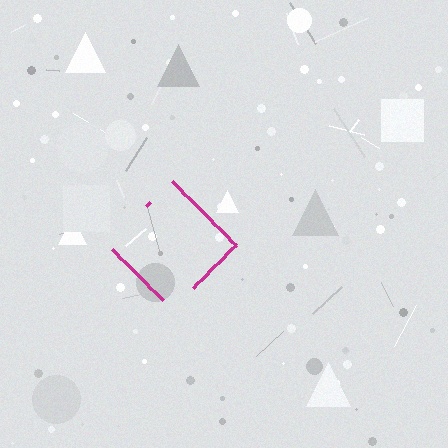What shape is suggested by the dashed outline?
The dashed outline suggests a diamond.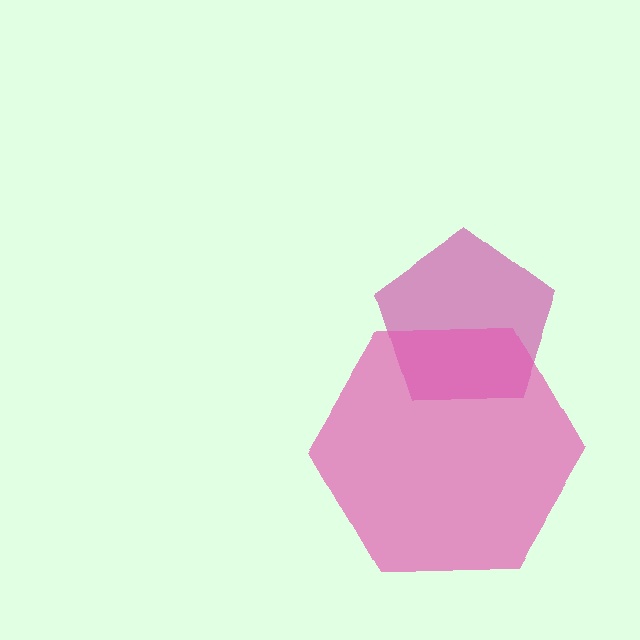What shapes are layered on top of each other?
The layered shapes are: a magenta pentagon, a pink hexagon.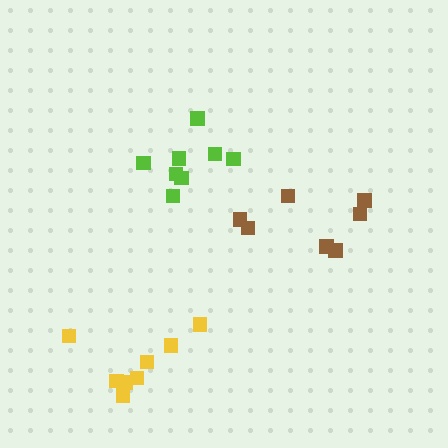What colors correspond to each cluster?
The clusters are colored: lime, brown, yellow.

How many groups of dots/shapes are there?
There are 3 groups.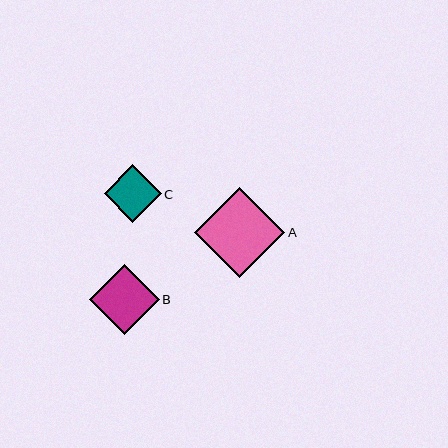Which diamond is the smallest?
Diamond C is the smallest with a size of approximately 57 pixels.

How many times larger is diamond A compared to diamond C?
Diamond A is approximately 1.6 times the size of diamond C.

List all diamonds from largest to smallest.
From largest to smallest: A, B, C.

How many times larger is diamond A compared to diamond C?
Diamond A is approximately 1.6 times the size of diamond C.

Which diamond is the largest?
Diamond A is the largest with a size of approximately 90 pixels.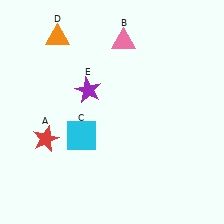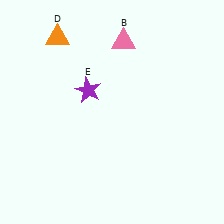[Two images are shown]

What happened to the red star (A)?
The red star (A) was removed in Image 2. It was in the bottom-left area of Image 1.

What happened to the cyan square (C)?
The cyan square (C) was removed in Image 2. It was in the bottom-left area of Image 1.